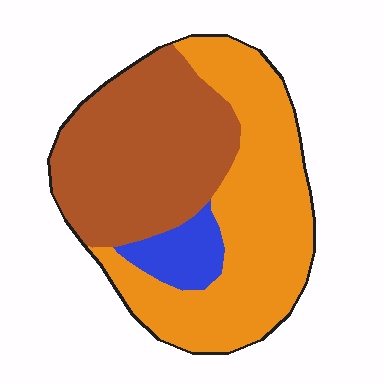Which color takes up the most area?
Orange, at roughly 50%.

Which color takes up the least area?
Blue, at roughly 10%.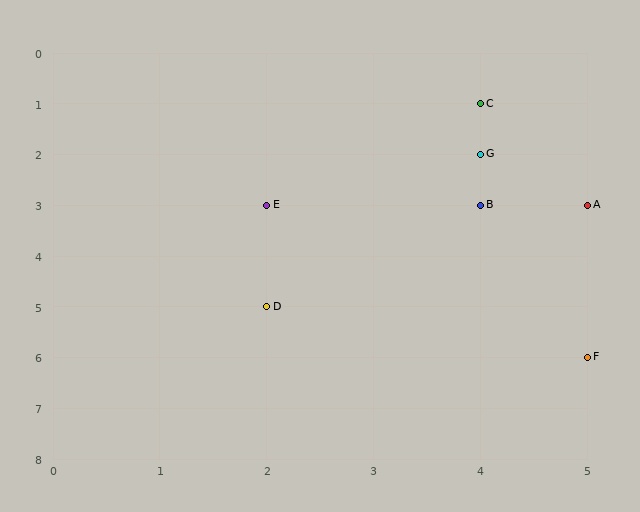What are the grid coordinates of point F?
Point F is at grid coordinates (5, 6).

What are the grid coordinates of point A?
Point A is at grid coordinates (5, 3).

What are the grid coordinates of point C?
Point C is at grid coordinates (4, 1).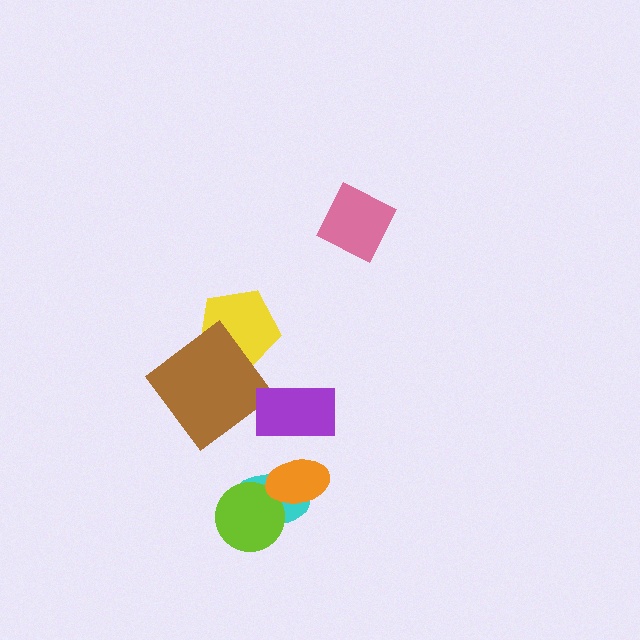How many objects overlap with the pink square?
0 objects overlap with the pink square.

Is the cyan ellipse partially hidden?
Yes, it is partially covered by another shape.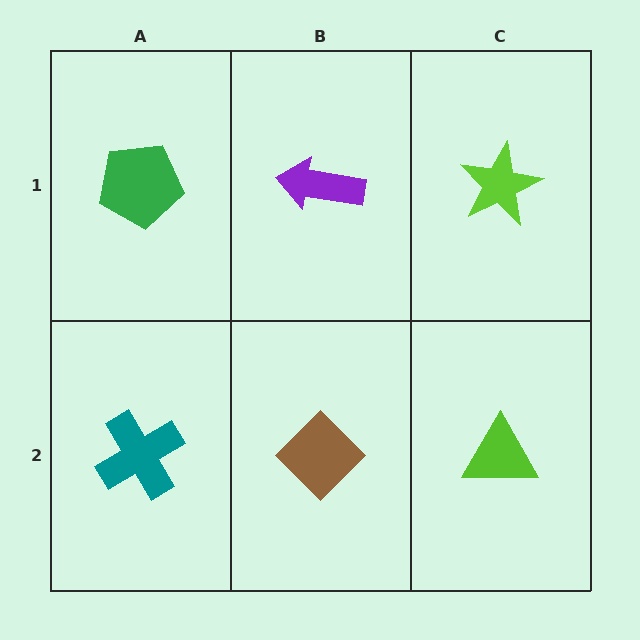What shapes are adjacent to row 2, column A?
A green pentagon (row 1, column A), a brown diamond (row 2, column B).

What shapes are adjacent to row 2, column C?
A lime star (row 1, column C), a brown diamond (row 2, column B).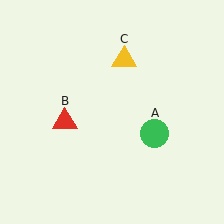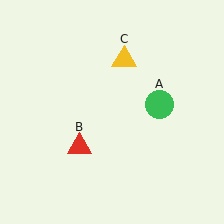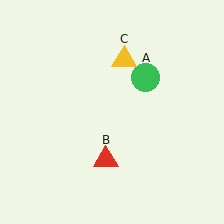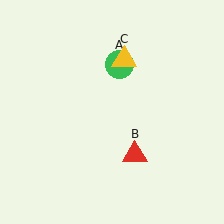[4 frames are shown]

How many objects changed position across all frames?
2 objects changed position: green circle (object A), red triangle (object B).